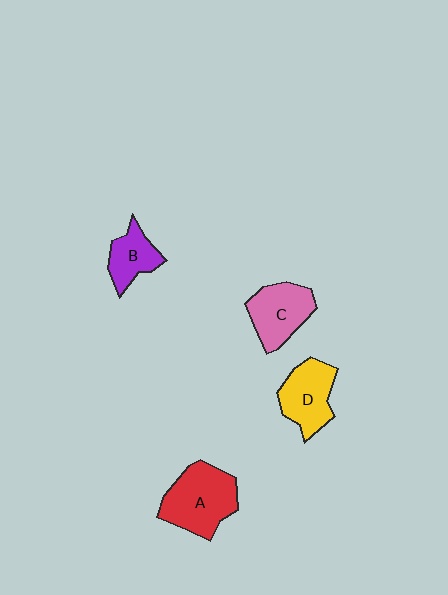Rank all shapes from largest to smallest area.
From largest to smallest: A (red), C (pink), D (yellow), B (purple).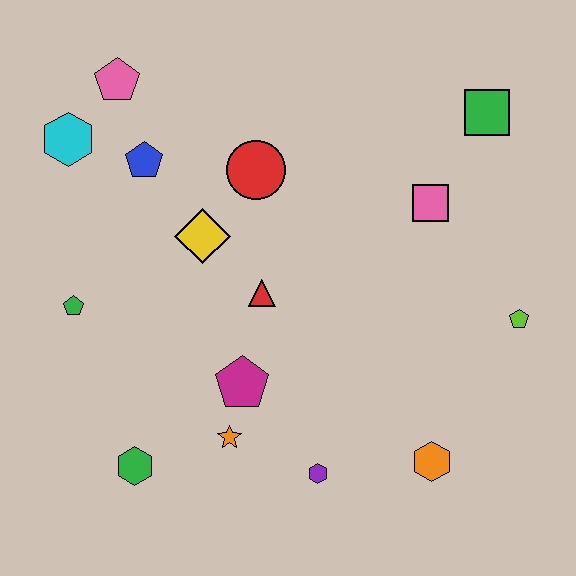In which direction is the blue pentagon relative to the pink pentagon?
The blue pentagon is below the pink pentagon.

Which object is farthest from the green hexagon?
The green square is farthest from the green hexagon.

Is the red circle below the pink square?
No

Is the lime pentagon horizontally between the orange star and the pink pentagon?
No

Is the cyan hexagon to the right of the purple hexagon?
No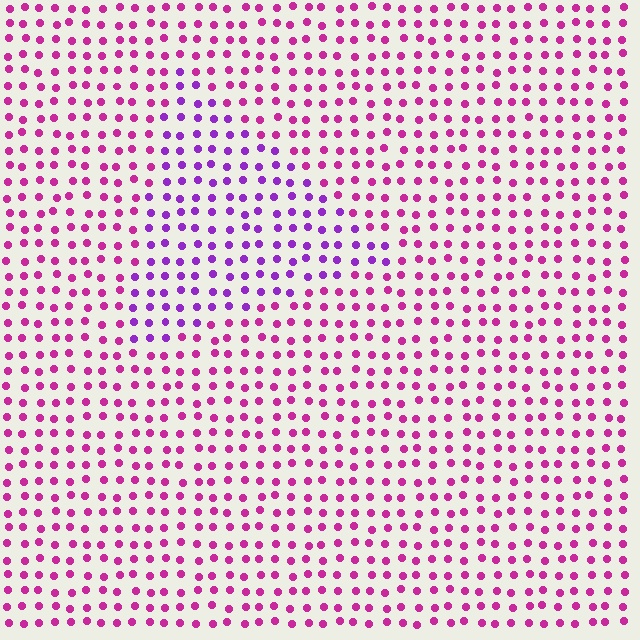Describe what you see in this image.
The image is filled with small magenta elements in a uniform arrangement. A triangle-shaped region is visible where the elements are tinted to a slightly different hue, forming a subtle color boundary.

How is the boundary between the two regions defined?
The boundary is defined purely by a slight shift in hue (about 36 degrees). Spacing, size, and orientation are identical on both sides.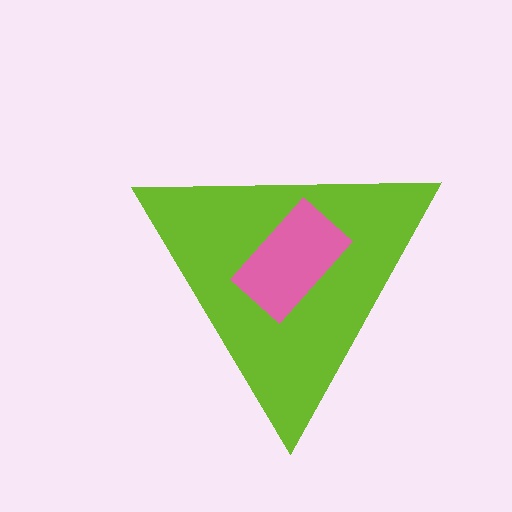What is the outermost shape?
The lime triangle.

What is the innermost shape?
The pink rectangle.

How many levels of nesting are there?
2.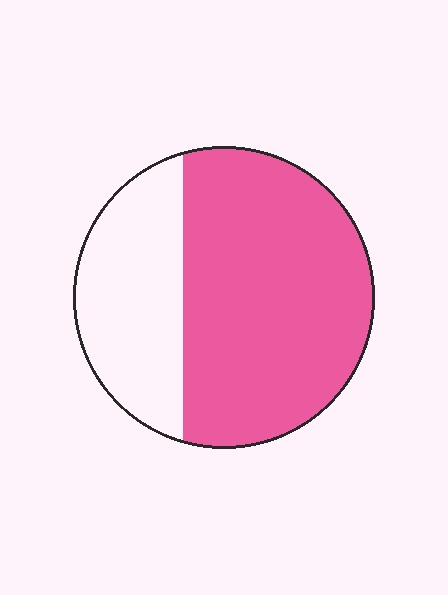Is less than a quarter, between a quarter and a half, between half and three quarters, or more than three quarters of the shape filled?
Between half and three quarters.